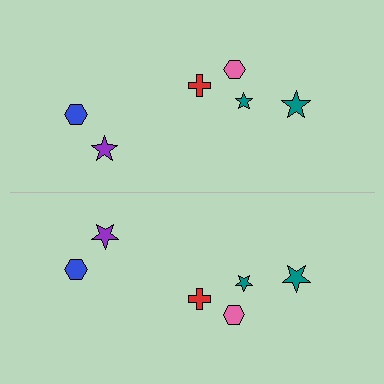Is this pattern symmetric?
Yes, this pattern has bilateral (reflection) symmetry.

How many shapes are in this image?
There are 12 shapes in this image.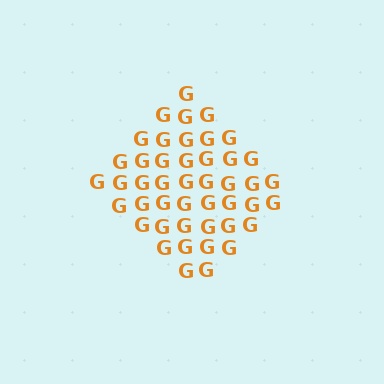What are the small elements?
The small elements are letter G's.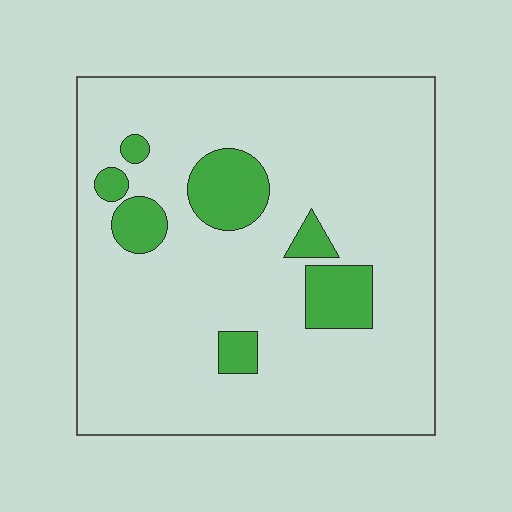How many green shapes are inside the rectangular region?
7.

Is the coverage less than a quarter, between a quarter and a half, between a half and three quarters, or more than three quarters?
Less than a quarter.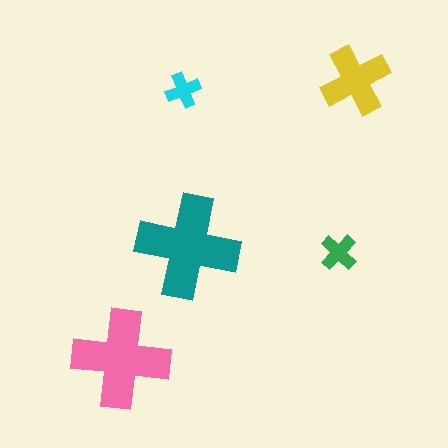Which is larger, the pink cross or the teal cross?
The teal one.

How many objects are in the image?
There are 5 objects in the image.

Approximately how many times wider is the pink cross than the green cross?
About 2.5 times wider.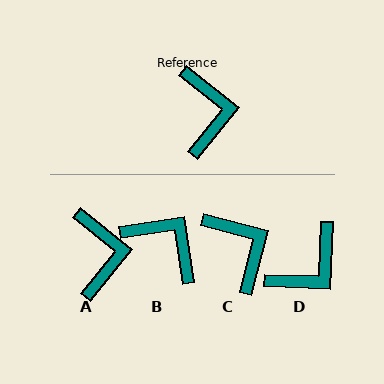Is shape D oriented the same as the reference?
No, it is off by about 53 degrees.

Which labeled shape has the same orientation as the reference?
A.